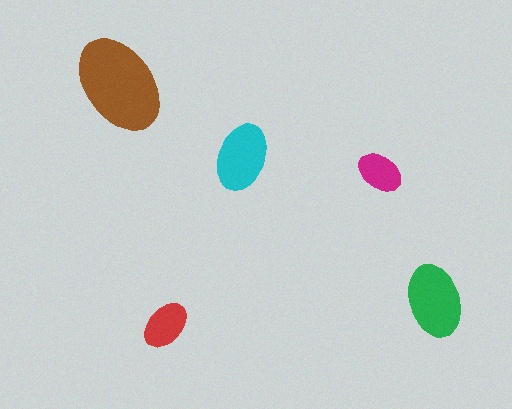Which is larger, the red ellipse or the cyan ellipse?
The cyan one.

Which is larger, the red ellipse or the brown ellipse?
The brown one.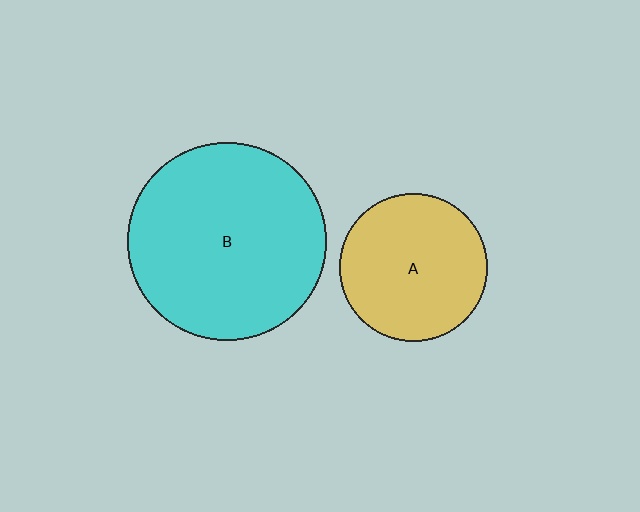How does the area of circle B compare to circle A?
Approximately 1.8 times.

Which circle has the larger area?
Circle B (cyan).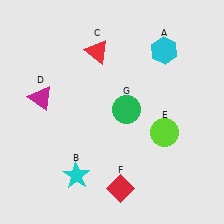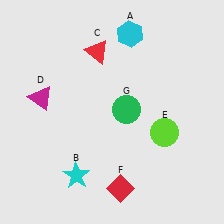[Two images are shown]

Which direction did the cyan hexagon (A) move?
The cyan hexagon (A) moved left.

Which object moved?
The cyan hexagon (A) moved left.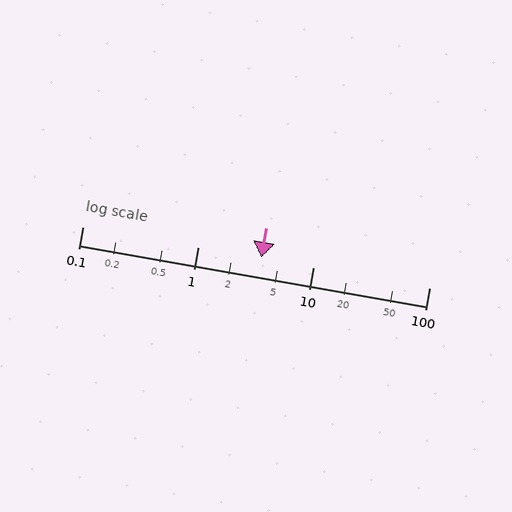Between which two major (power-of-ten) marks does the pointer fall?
The pointer is between 1 and 10.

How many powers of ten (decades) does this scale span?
The scale spans 3 decades, from 0.1 to 100.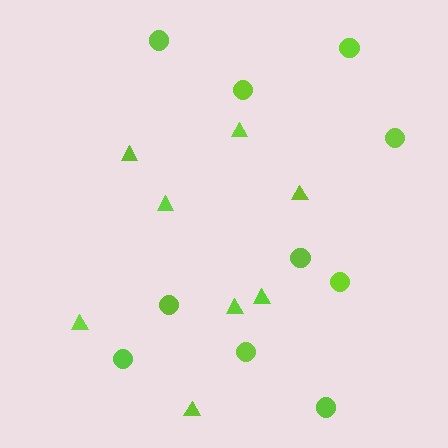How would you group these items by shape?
There are 2 groups: one group of triangles (8) and one group of circles (10).